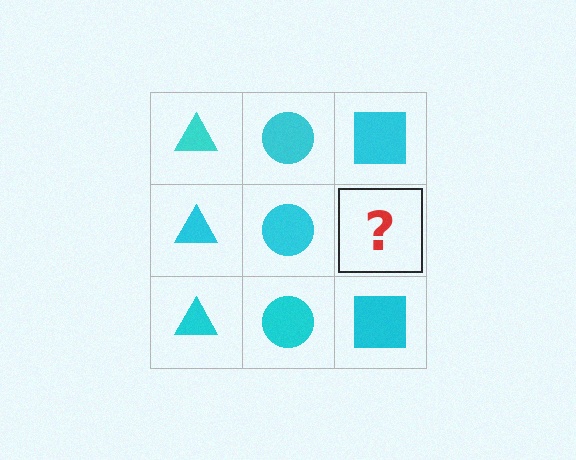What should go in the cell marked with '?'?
The missing cell should contain a cyan square.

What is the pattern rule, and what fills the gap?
The rule is that each column has a consistent shape. The gap should be filled with a cyan square.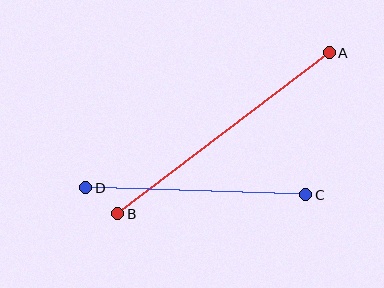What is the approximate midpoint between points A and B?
The midpoint is at approximately (224, 133) pixels.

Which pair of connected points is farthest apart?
Points A and B are farthest apart.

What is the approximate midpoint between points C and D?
The midpoint is at approximately (196, 191) pixels.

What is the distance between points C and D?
The distance is approximately 220 pixels.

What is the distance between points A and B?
The distance is approximately 266 pixels.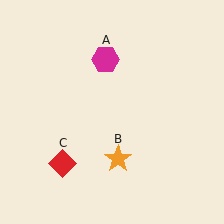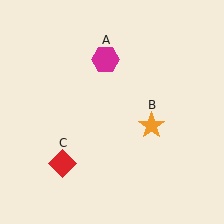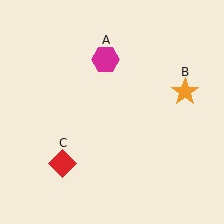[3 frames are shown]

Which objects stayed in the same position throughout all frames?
Magenta hexagon (object A) and red diamond (object C) remained stationary.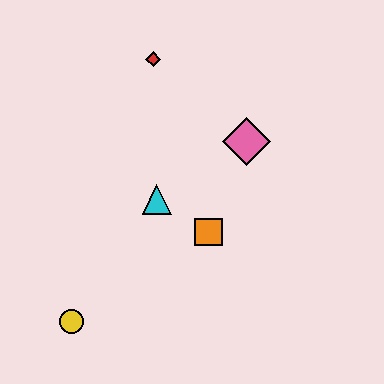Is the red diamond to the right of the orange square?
No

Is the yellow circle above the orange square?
No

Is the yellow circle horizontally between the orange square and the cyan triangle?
No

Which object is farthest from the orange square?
The red diamond is farthest from the orange square.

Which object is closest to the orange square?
The cyan triangle is closest to the orange square.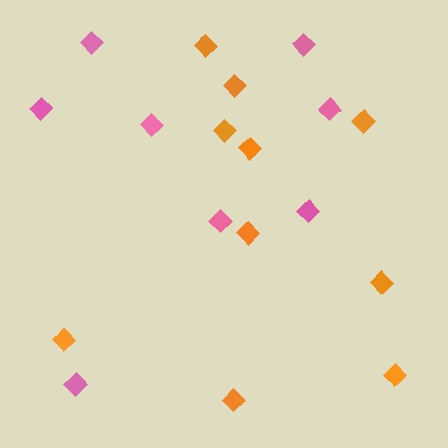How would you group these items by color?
There are 2 groups: one group of pink diamonds (8) and one group of orange diamonds (10).